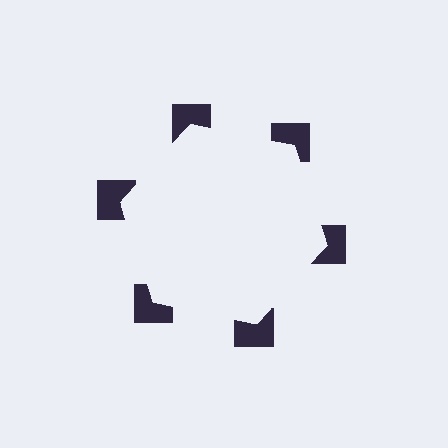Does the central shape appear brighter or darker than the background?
It typically appears slightly brighter than the background, even though no actual brightness change is drawn.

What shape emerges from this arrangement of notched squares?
An illusory hexagon — its edges are inferred from the aligned wedge cuts in the notched squares, not physically drawn.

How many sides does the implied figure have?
6 sides.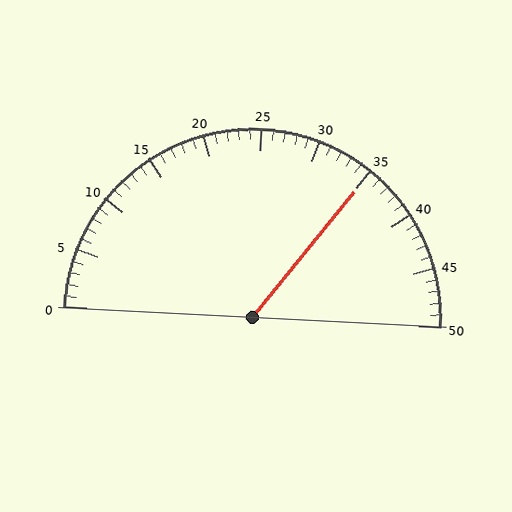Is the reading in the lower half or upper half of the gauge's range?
The reading is in the upper half of the range (0 to 50).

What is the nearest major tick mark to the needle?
The nearest major tick mark is 35.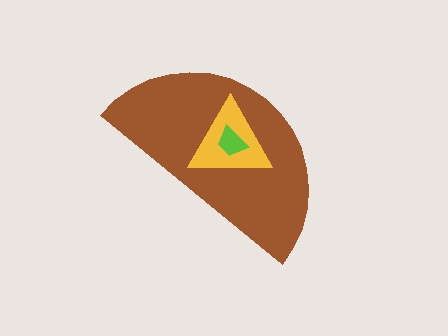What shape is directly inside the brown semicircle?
The yellow triangle.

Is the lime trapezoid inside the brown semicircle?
Yes.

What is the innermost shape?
The lime trapezoid.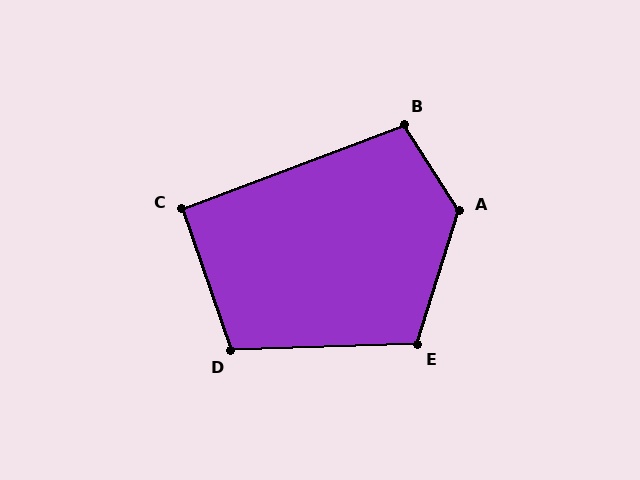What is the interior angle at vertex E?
Approximately 109 degrees (obtuse).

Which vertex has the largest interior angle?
A, at approximately 130 degrees.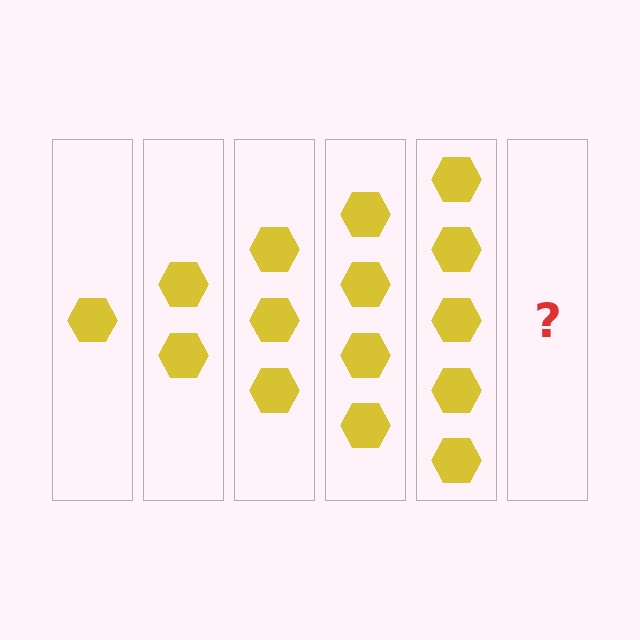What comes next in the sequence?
The next element should be 6 hexagons.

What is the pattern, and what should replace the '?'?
The pattern is that each step adds one more hexagon. The '?' should be 6 hexagons.